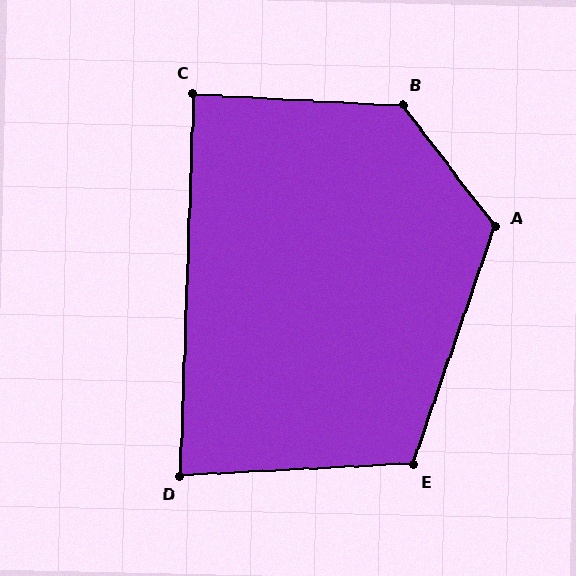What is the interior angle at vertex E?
Approximately 112 degrees (obtuse).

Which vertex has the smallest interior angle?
D, at approximately 85 degrees.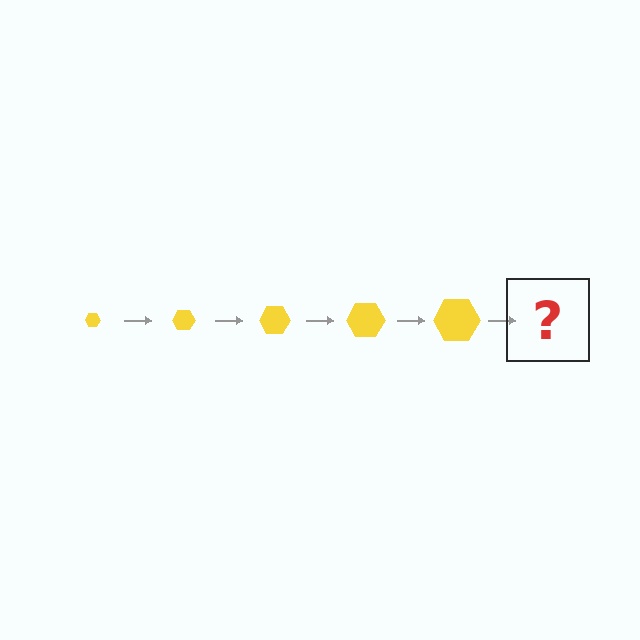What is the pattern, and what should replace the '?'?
The pattern is that the hexagon gets progressively larger each step. The '?' should be a yellow hexagon, larger than the previous one.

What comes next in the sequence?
The next element should be a yellow hexagon, larger than the previous one.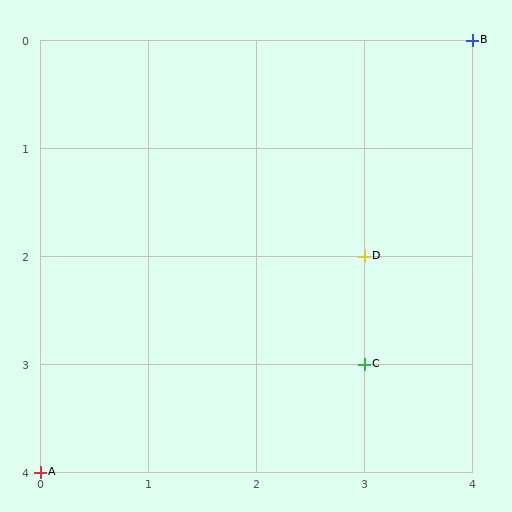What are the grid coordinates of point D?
Point D is at grid coordinates (3, 2).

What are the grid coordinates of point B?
Point B is at grid coordinates (4, 0).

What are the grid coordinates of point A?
Point A is at grid coordinates (0, 4).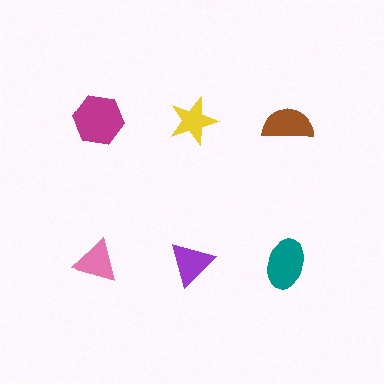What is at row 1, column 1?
A magenta hexagon.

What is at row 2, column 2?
A purple triangle.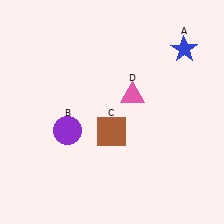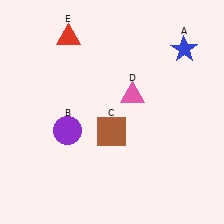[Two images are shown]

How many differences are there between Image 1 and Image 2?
There is 1 difference between the two images.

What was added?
A red triangle (E) was added in Image 2.